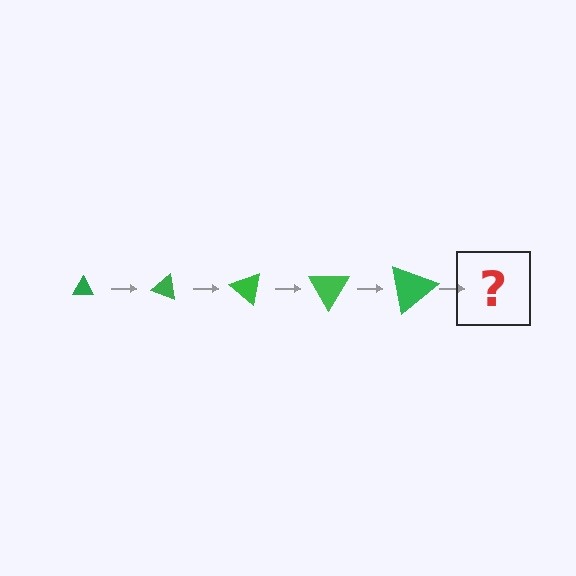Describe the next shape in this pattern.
It should be a triangle, larger than the previous one and rotated 100 degrees from the start.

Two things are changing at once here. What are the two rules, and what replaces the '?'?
The two rules are that the triangle grows larger each step and it rotates 20 degrees each step. The '?' should be a triangle, larger than the previous one and rotated 100 degrees from the start.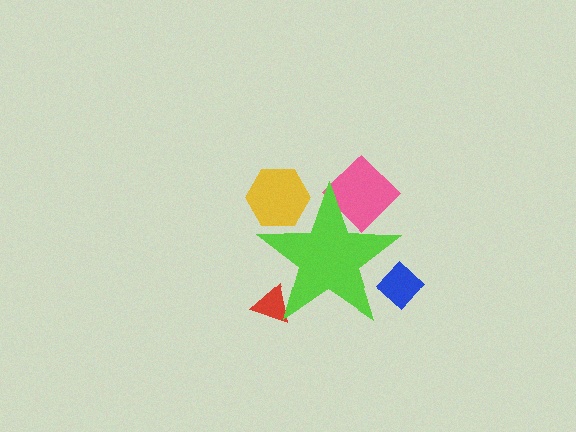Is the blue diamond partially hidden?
Yes, the blue diamond is partially hidden behind the lime star.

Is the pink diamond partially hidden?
Yes, the pink diamond is partially hidden behind the lime star.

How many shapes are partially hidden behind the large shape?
4 shapes are partially hidden.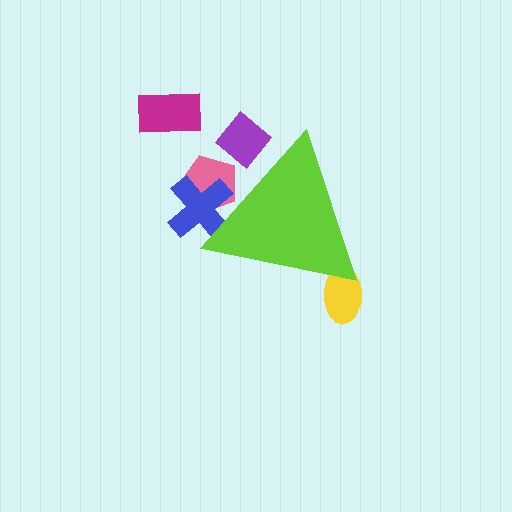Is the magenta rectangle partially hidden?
No, the magenta rectangle is fully visible.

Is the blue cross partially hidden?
Yes, the blue cross is partially hidden behind the lime triangle.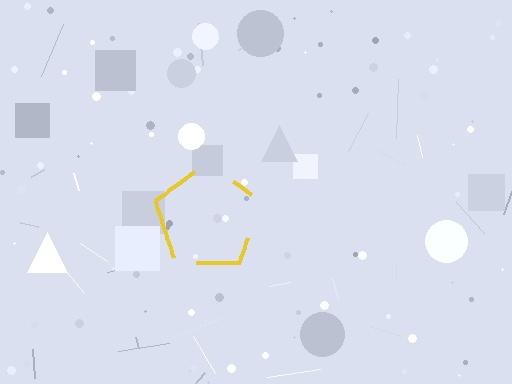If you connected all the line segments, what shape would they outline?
They would outline a pentagon.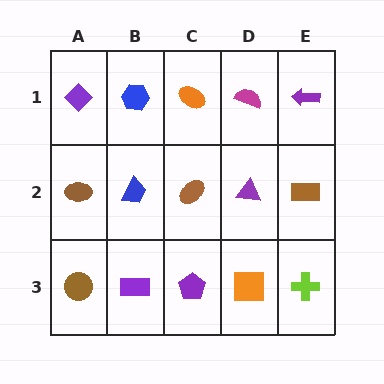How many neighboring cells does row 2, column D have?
4.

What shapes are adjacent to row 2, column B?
A blue hexagon (row 1, column B), a purple rectangle (row 3, column B), a brown ellipse (row 2, column A), a brown ellipse (row 2, column C).